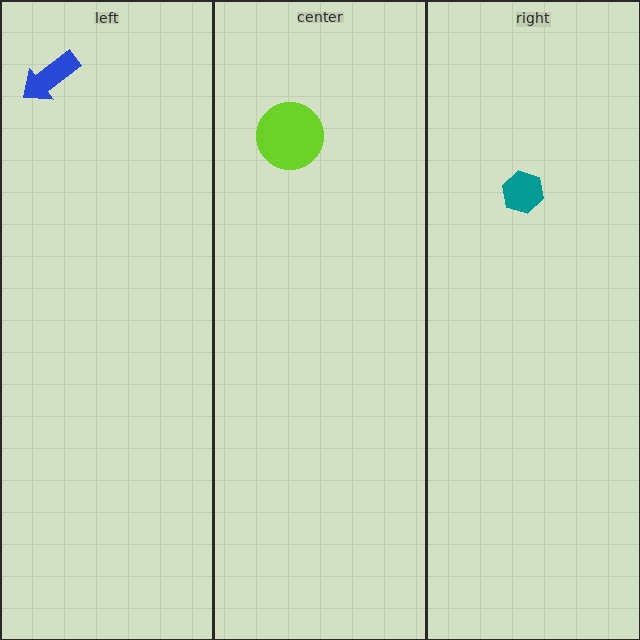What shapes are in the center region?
The lime circle.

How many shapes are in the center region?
1.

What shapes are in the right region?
The teal hexagon.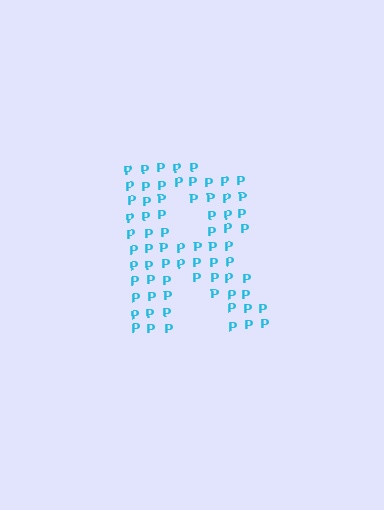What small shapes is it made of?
It is made of small letter P's.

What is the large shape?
The large shape is the letter R.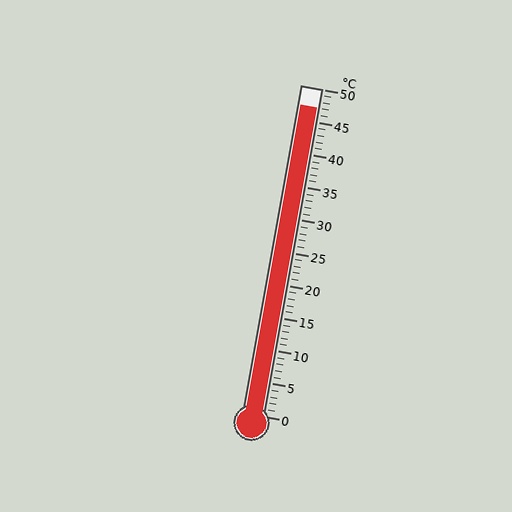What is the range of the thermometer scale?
The thermometer scale ranges from 0°C to 50°C.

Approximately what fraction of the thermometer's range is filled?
The thermometer is filled to approximately 95% of its range.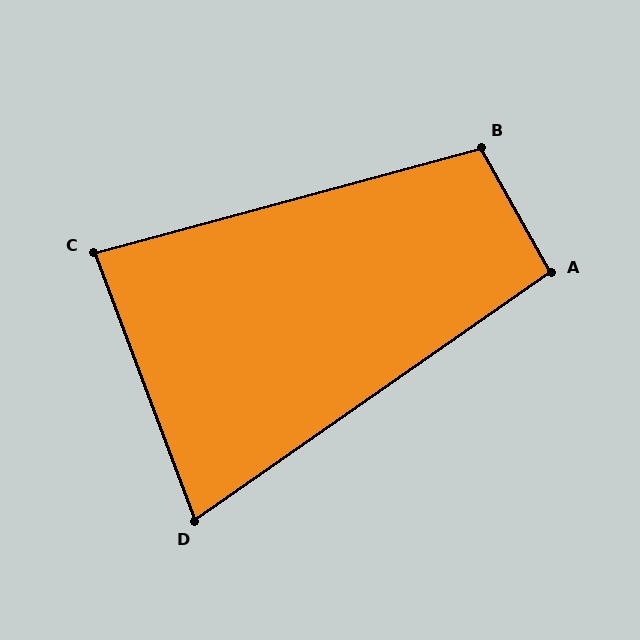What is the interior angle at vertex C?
Approximately 84 degrees (acute).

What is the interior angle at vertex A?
Approximately 96 degrees (obtuse).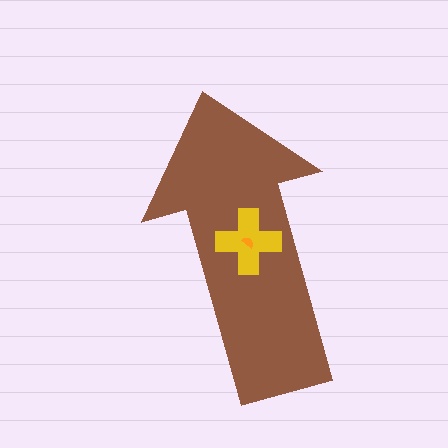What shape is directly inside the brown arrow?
The yellow cross.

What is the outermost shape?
The brown arrow.